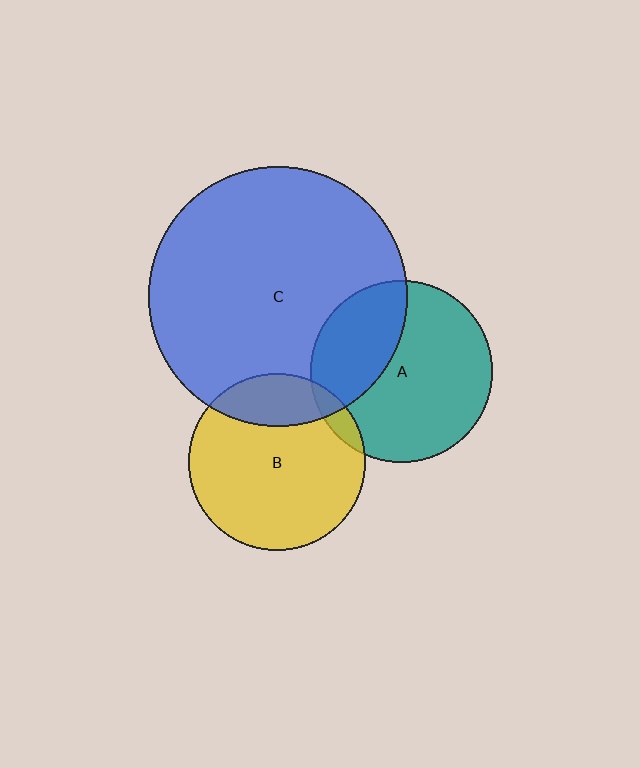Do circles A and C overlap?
Yes.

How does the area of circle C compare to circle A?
Approximately 2.0 times.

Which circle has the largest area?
Circle C (blue).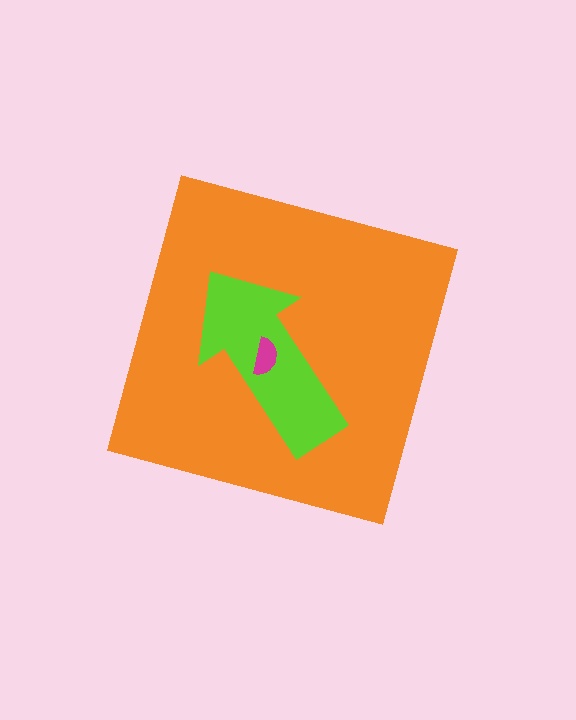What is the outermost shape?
The orange diamond.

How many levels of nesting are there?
3.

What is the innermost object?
The magenta semicircle.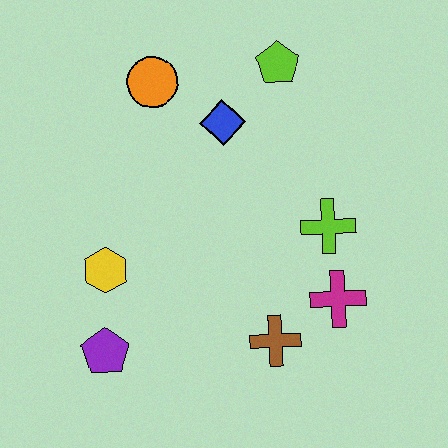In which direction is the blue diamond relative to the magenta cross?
The blue diamond is above the magenta cross.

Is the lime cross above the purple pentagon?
Yes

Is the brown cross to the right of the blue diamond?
Yes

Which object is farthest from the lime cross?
The purple pentagon is farthest from the lime cross.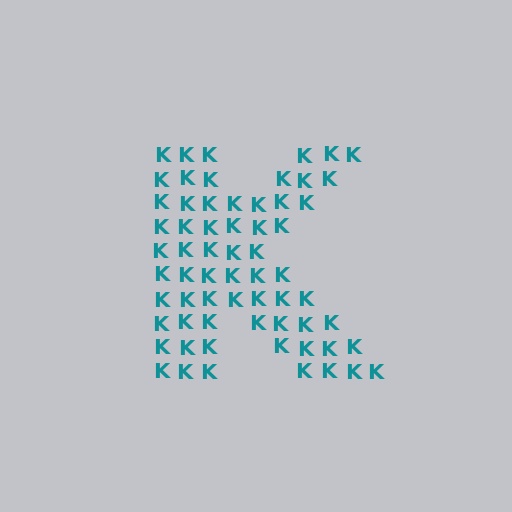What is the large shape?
The large shape is the letter K.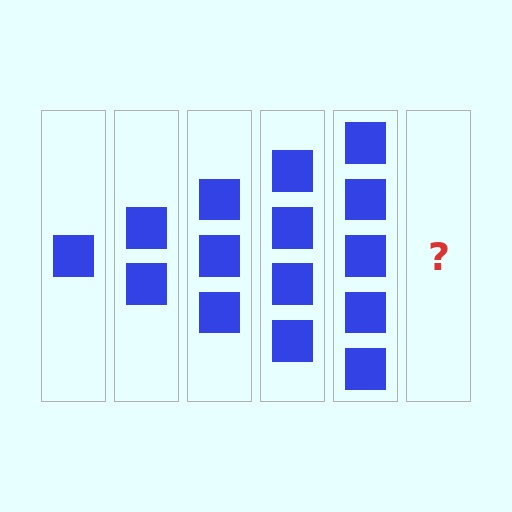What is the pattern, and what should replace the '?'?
The pattern is that each step adds one more square. The '?' should be 6 squares.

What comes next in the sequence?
The next element should be 6 squares.